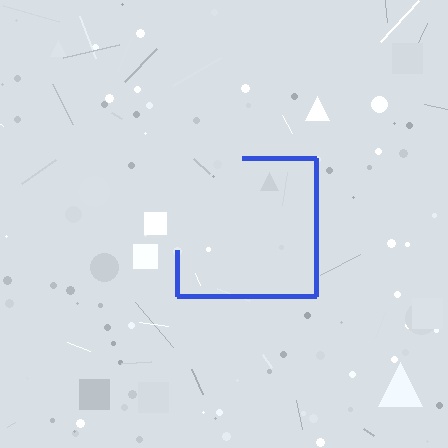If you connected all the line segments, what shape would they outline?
They would outline a square.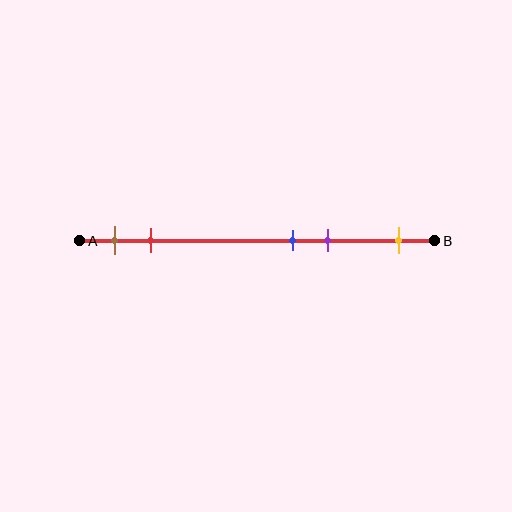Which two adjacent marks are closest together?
The blue and purple marks are the closest adjacent pair.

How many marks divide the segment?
There are 5 marks dividing the segment.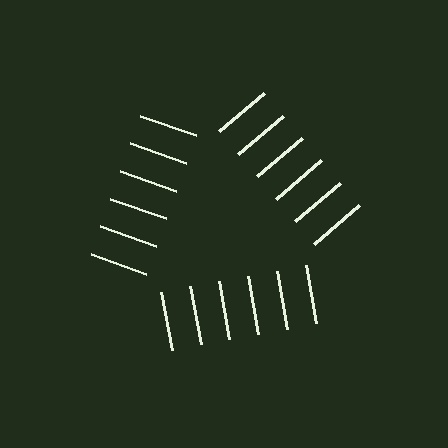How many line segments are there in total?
18 — 6 along each of the 3 edges.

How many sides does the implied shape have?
3 sides — the line-ends trace a triangle.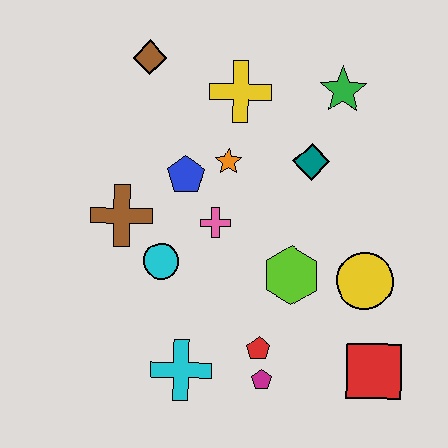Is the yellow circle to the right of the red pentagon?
Yes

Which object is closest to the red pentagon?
The magenta pentagon is closest to the red pentagon.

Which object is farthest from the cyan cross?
The green star is farthest from the cyan cross.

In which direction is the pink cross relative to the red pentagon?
The pink cross is above the red pentagon.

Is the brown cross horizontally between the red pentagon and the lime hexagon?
No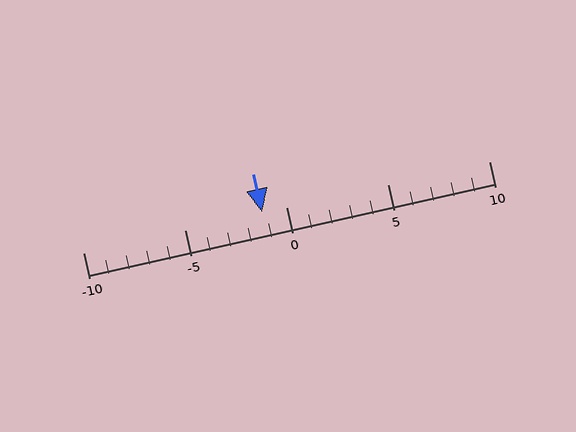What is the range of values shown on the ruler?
The ruler shows values from -10 to 10.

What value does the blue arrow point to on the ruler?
The blue arrow points to approximately -1.